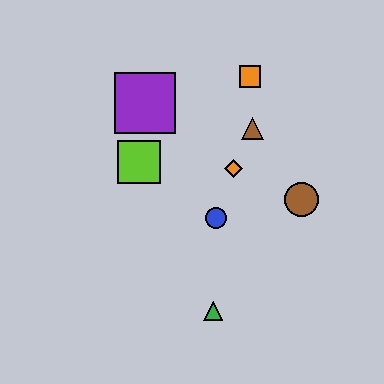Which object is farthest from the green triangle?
The orange square is farthest from the green triangle.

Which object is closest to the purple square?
The lime square is closest to the purple square.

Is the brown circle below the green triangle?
No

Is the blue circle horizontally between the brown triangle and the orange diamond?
No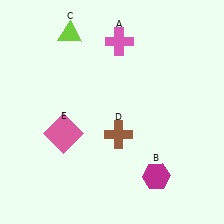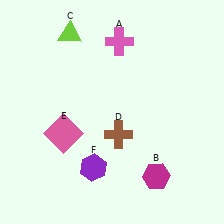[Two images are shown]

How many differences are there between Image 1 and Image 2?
There is 1 difference between the two images.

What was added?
A purple hexagon (F) was added in Image 2.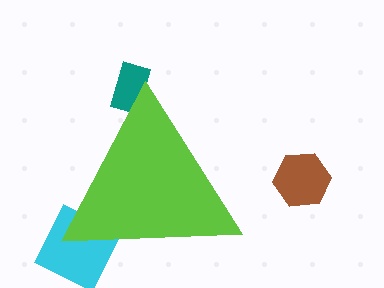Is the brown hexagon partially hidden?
No, the brown hexagon is fully visible.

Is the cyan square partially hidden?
Yes, the cyan square is partially hidden behind the lime triangle.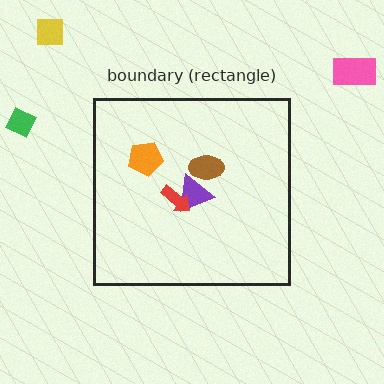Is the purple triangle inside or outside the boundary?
Inside.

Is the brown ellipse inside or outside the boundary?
Inside.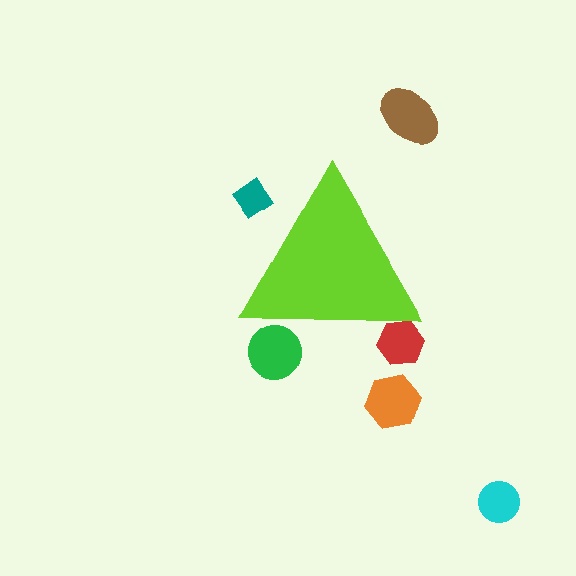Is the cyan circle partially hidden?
No, the cyan circle is fully visible.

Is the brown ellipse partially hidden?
No, the brown ellipse is fully visible.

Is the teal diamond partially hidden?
Yes, the teal diamond is partially hidden behind the lime triangle.